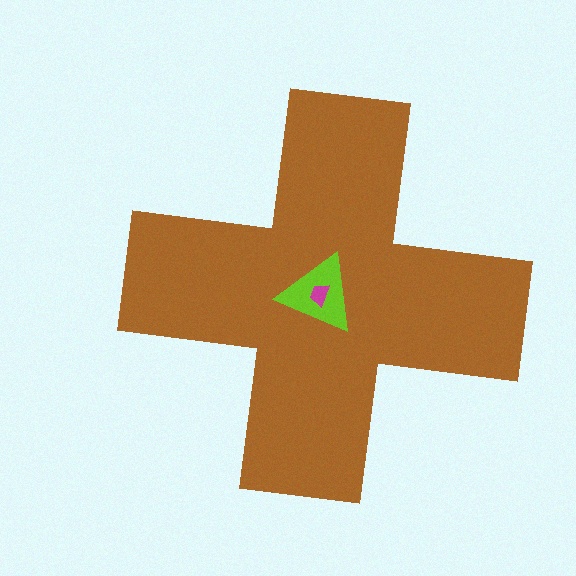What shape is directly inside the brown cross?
The lime triangle.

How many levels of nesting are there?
3.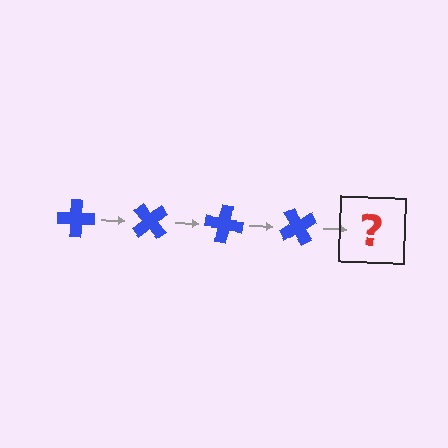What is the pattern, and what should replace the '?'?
The pattern is that the cross rotates 50 degrees each step. The '?' should be a blue cross rotated 200 degrees.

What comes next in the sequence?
The next element should be a blue cross rotated 200 degrees.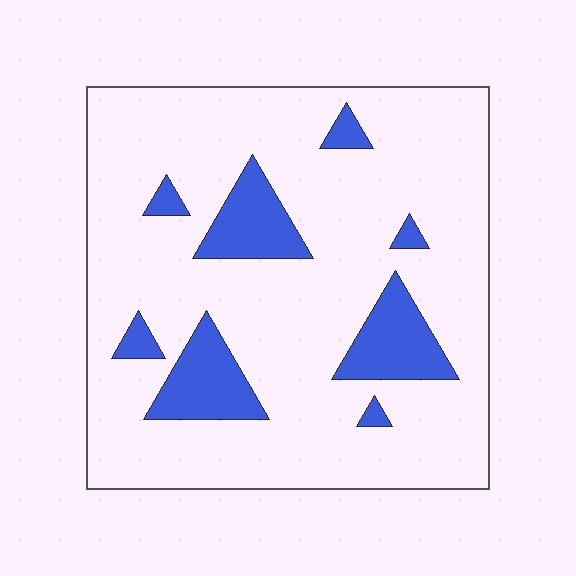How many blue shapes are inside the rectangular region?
8.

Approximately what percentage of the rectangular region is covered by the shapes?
Approximately 15%.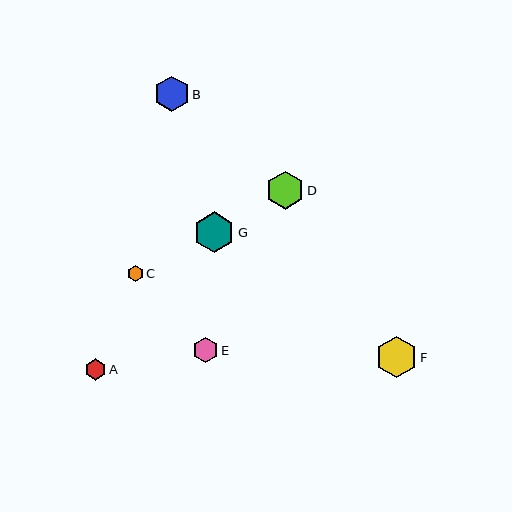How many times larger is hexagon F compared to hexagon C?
Hexagon F is approximately 2.6 times the size of hexagon C.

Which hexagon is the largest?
Hexagon F is the largest with a size of approximately 41 pixels.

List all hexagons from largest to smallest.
From largest to smallest: F, G, D, B, E, A, C.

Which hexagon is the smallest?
Hexagon C is the smallest with a size of approximately 16 pixels.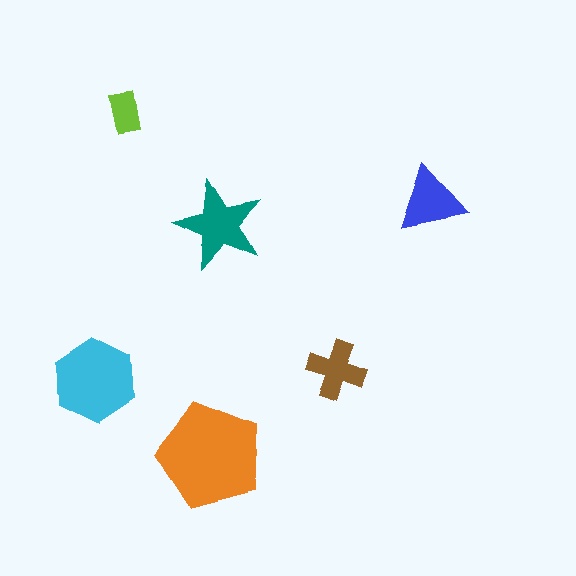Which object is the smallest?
The lime rectangle.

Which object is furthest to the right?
The blue triangle is rightmost.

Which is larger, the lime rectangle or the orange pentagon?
The orange pentagon.